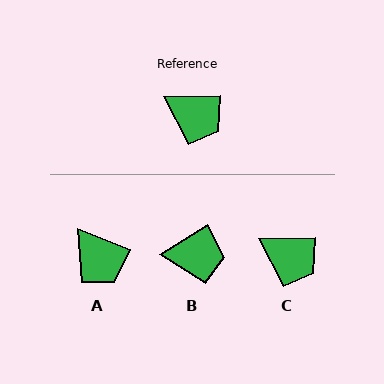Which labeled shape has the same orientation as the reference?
C.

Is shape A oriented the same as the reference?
No, it is off by about 23 degrees.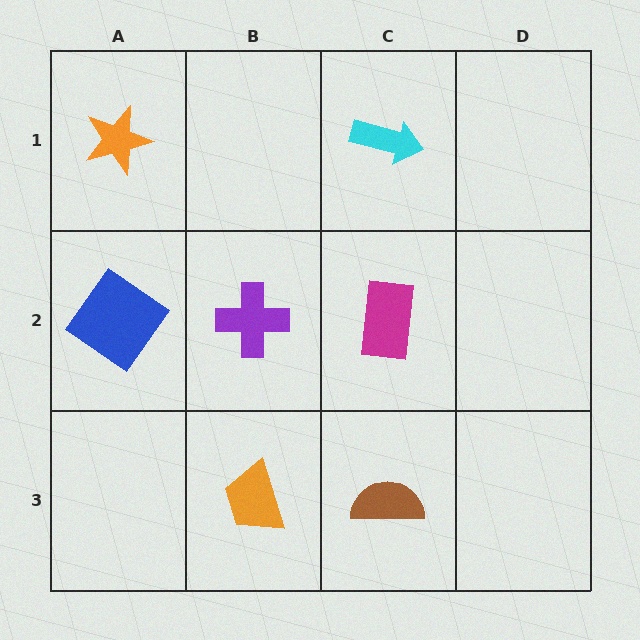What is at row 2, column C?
A magenta rectangle.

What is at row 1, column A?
An orange star.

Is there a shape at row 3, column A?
No, that cell is empty.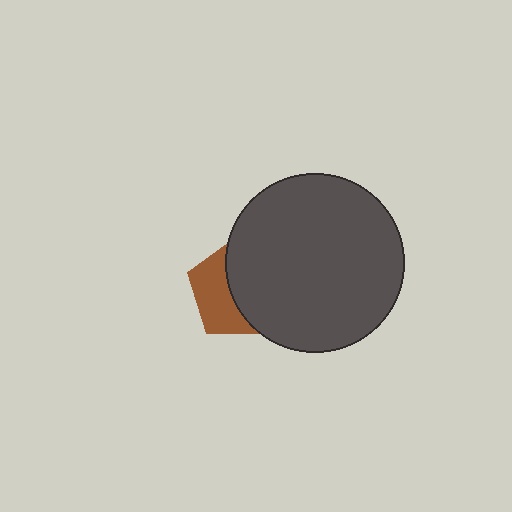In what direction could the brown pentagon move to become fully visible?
The brown pentagon could move left. That would shift it out from behind the dark gray circle entirely.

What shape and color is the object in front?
The object in front is a dark gray circle.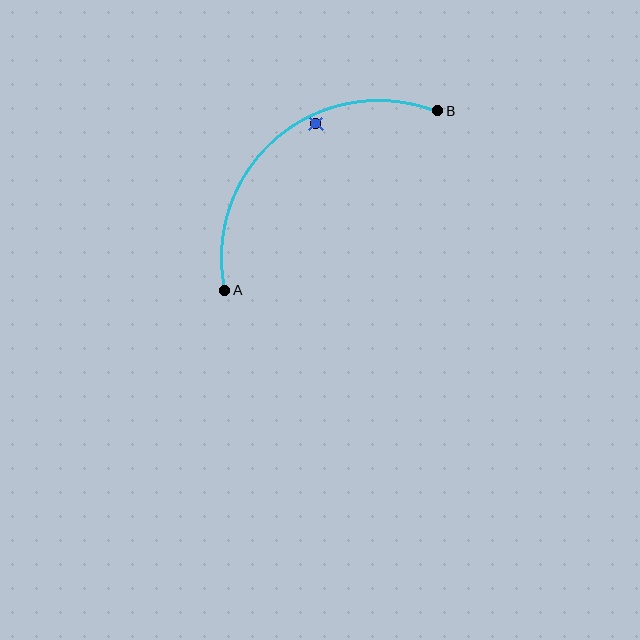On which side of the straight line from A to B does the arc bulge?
The arc bulges above and to the left of the straight line connecting A and B.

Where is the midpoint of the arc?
The arc midpoint is the point on the curve farthest from the straight line joining A and B. It sits above and to the left of that line.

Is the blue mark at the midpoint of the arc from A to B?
No — the blue mark does not lie on the arc at all. It sits slightly inside the curve.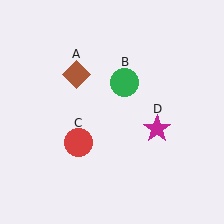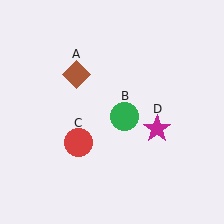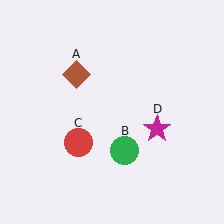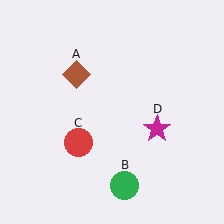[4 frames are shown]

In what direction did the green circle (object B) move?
The green circle (object B) moved down.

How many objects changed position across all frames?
1 object changed position: green circle (object B).